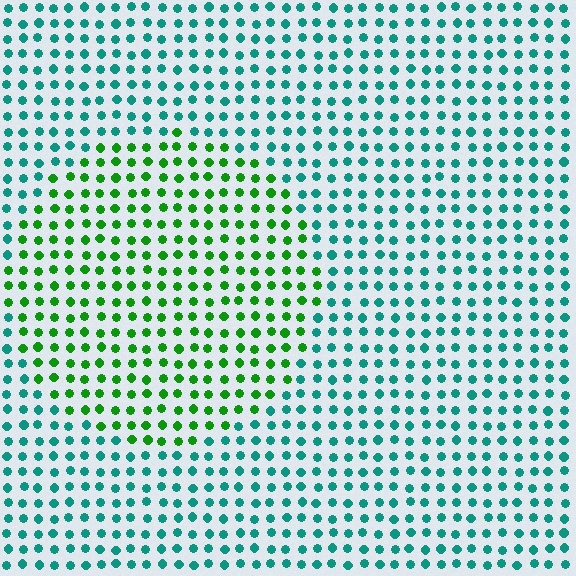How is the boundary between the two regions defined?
The boundary is defined purely by a slight shift in hue (about 51 degrees). Spacing, size, and orientation are identical on both sides.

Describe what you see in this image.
The image is filled with small teal elements in a uniform arrangement. A circle-shaped region is visible where the elements are tinted to a slightly different hue, forming a subtle color boundary.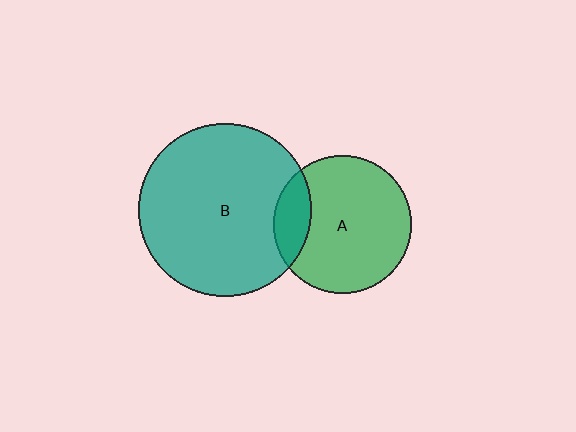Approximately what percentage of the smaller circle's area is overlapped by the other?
Approximately 15%.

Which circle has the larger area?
Circle B (teal).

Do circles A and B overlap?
Yes.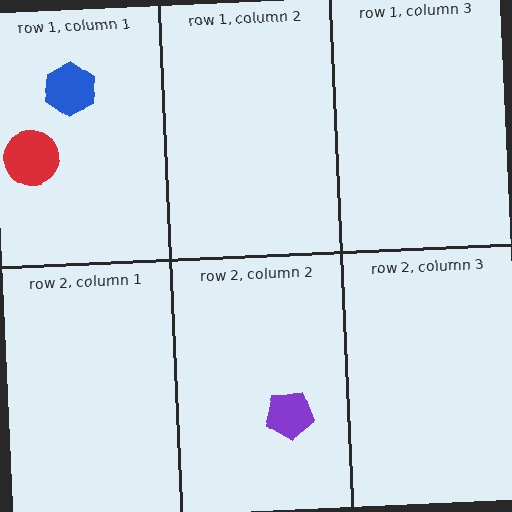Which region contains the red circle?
The row 1, column 1 region.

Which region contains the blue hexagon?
The row 1, column 1 region.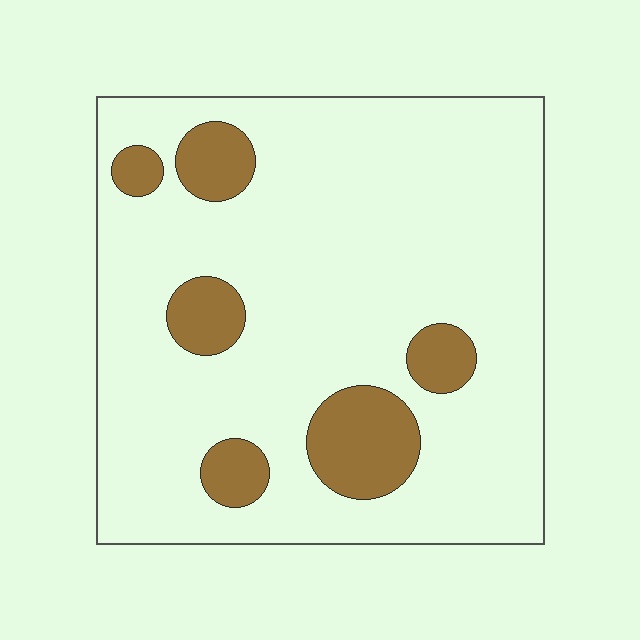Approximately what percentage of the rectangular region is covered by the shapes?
Approximately 15%.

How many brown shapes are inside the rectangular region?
6.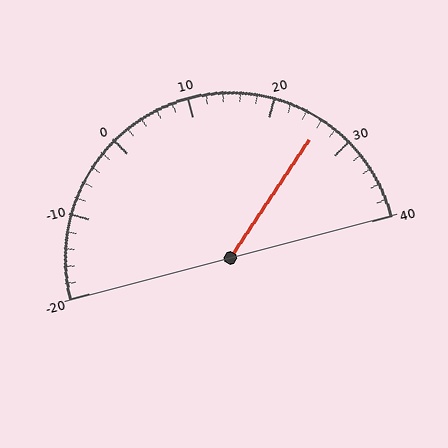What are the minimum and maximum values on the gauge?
The gauge ranges from -20 to 40.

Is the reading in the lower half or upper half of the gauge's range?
The reading is in the upper half of the range (-20 to 40).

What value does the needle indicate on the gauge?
The needle indicates approximately 26.